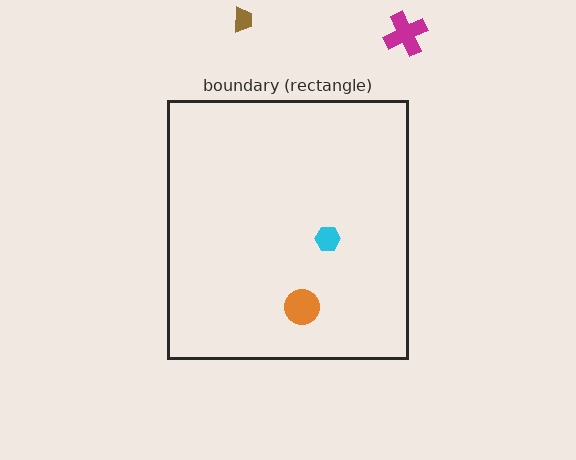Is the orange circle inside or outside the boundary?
Inside.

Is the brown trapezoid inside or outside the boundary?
Outside.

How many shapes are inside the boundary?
2 inside, 2 outside.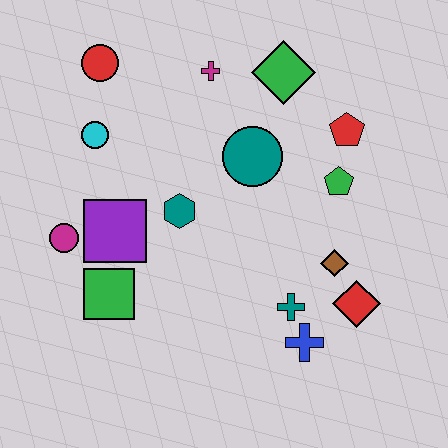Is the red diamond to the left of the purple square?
No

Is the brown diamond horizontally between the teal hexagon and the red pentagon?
Yes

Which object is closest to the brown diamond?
The red diamond is closest to the brown diamond.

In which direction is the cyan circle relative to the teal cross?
The cyan circle is to the left of the teal cross.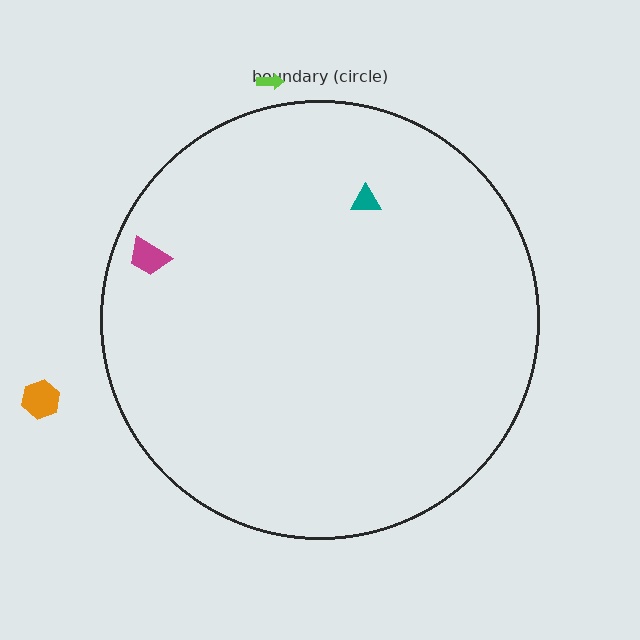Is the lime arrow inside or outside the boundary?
Outside.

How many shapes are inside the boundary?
2 inside, 2 outside.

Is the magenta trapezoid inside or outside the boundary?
Inside.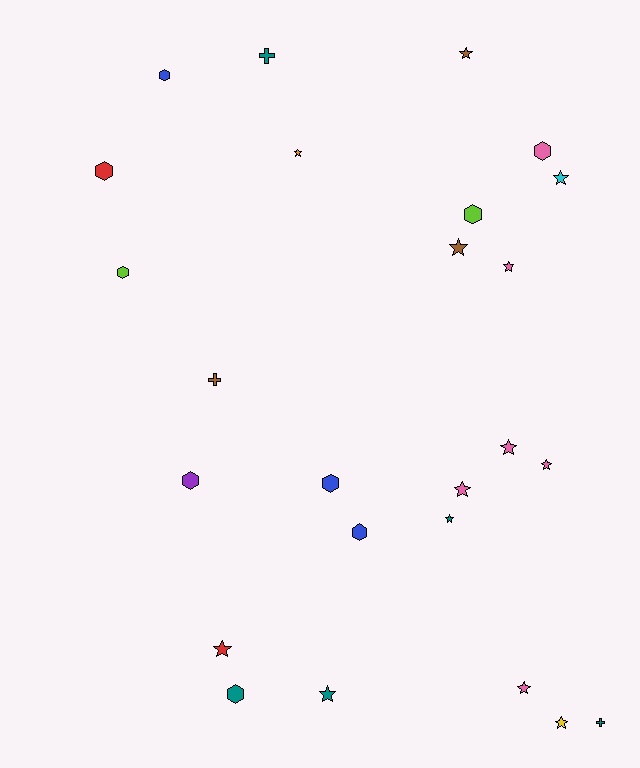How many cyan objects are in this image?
There is 1 cyan object.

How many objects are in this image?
There are 25 objects.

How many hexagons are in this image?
There are 9 hexagons.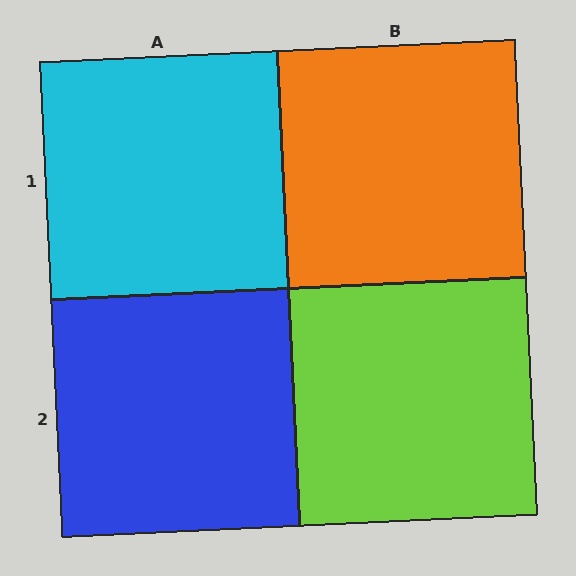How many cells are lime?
1 cell is lime.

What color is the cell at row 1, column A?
Cyan.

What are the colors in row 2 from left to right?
Blue, lime.